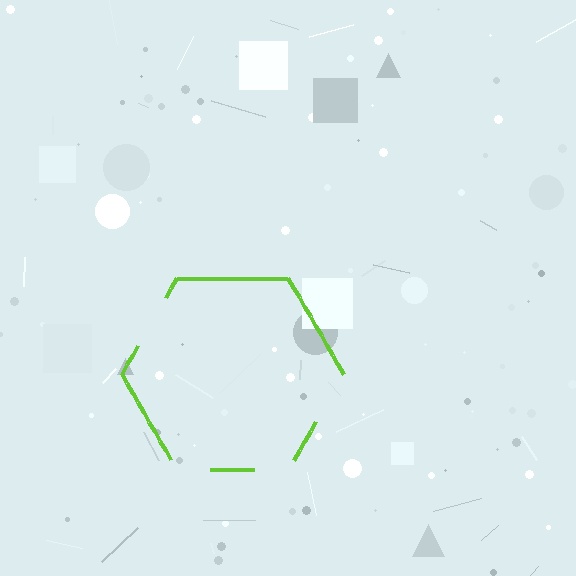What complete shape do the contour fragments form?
The contour fragments form a hexagon.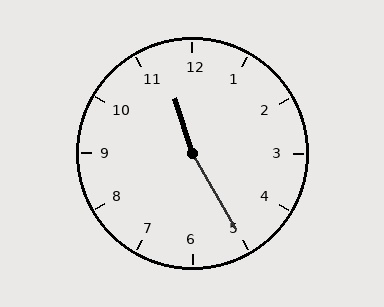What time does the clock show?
11:25.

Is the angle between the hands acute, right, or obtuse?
It is obtuse.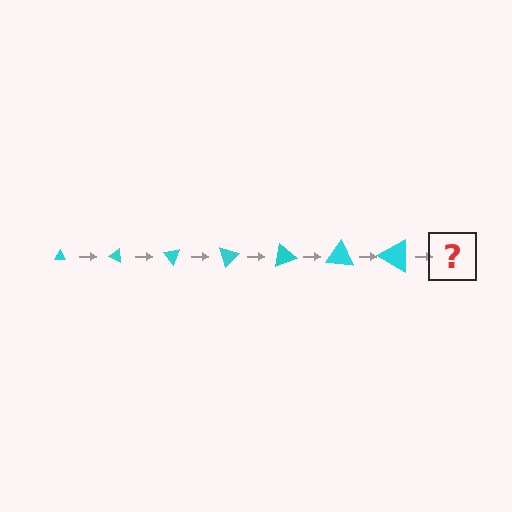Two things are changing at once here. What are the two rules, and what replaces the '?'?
The two rules are that the triangle grows larger each step and it rotates 25 degrees each step. The '?' should be a triangle, larger than the previous one and rotated 175 degrees from the start.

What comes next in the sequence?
The next element should be a triangle, larger than the previous one and rotated 175 degrees from the start.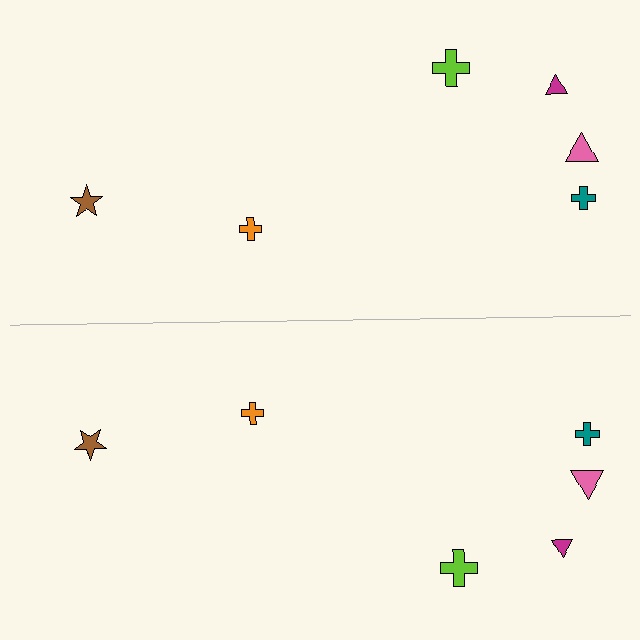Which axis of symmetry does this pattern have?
The pattern has a horizontal axis of symmetry running through the center of the image.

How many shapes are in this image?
There are 12 shapes in this image.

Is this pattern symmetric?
Yes, this pattern has bilateral (reflection) symmetry.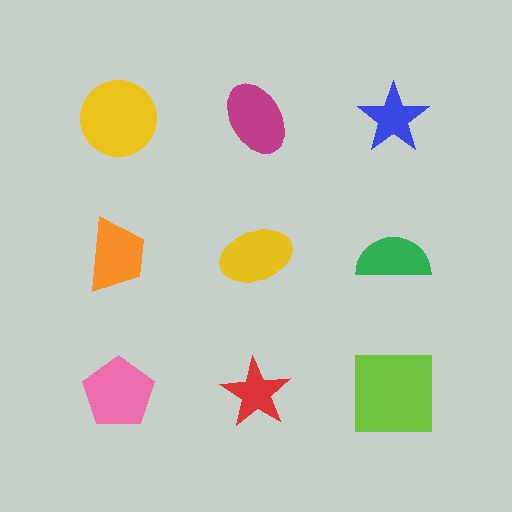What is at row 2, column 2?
A yellow ellipse.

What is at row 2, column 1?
An orange trapezoid.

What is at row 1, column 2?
A magenta ellipse.